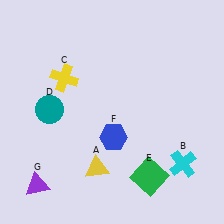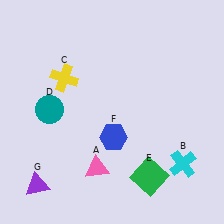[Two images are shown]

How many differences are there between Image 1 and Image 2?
There is 1 difference between the two images.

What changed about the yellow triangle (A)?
In Image 1, A is yellow. In Image 2, it changed to pink.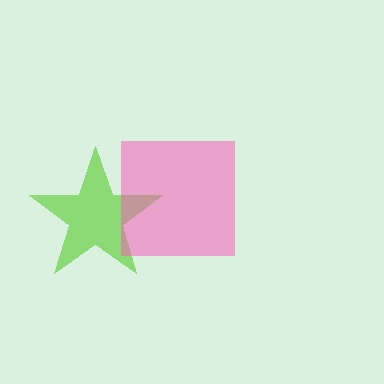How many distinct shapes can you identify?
There are 2 distinct shapes: a lime star, a pink square.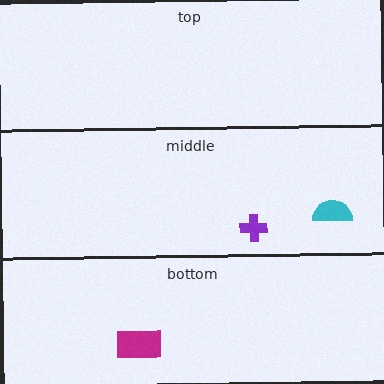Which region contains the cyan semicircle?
The middle region.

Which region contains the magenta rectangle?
The bottom region.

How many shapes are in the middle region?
2.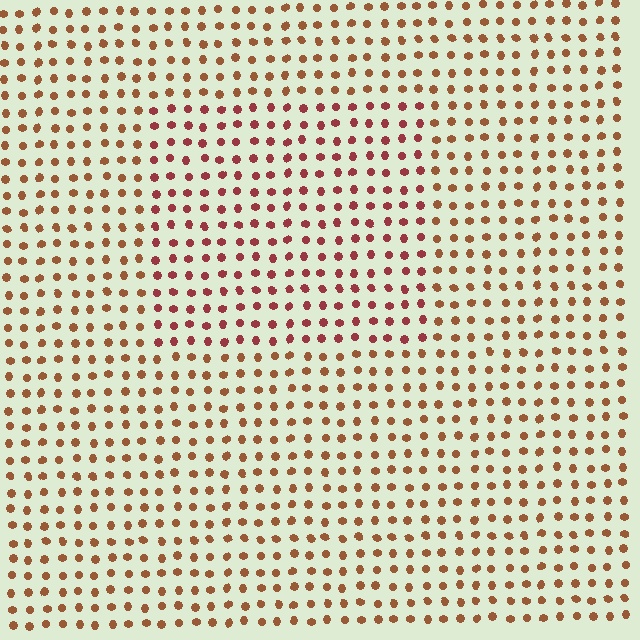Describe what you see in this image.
The image is filled with small brown elements in a uniform arrangement. A rectangle-shaped region is visible where the elements are tinted to a slightly different hue, forming a subtle color boundary.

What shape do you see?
I see a rectangle.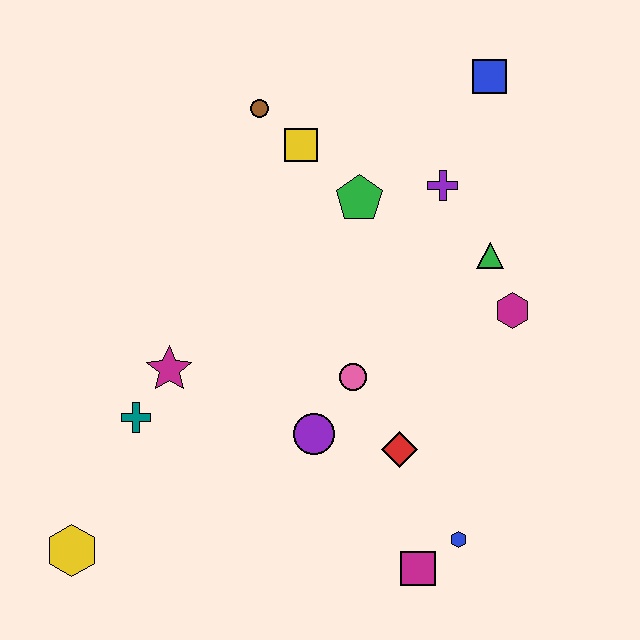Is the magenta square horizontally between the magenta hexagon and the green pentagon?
Yes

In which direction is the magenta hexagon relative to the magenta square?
The magenta hexagon is above the magenta square.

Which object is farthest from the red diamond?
The blue square is farthest from the red diamond.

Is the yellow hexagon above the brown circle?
No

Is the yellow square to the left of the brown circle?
No